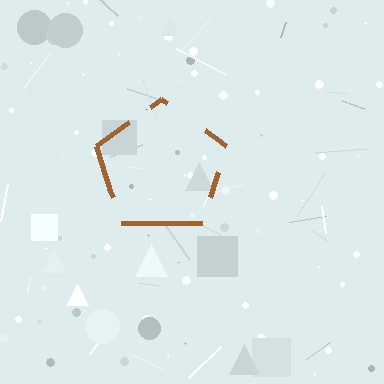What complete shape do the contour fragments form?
The contour fragments form a pentagon.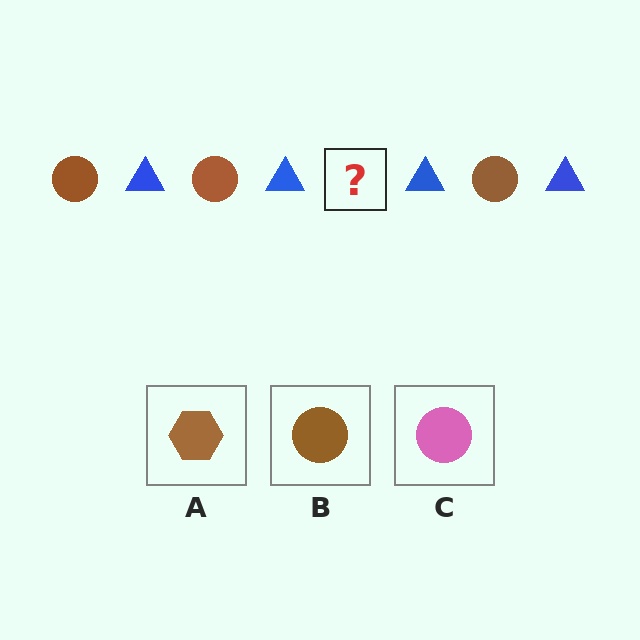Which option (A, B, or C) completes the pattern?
B.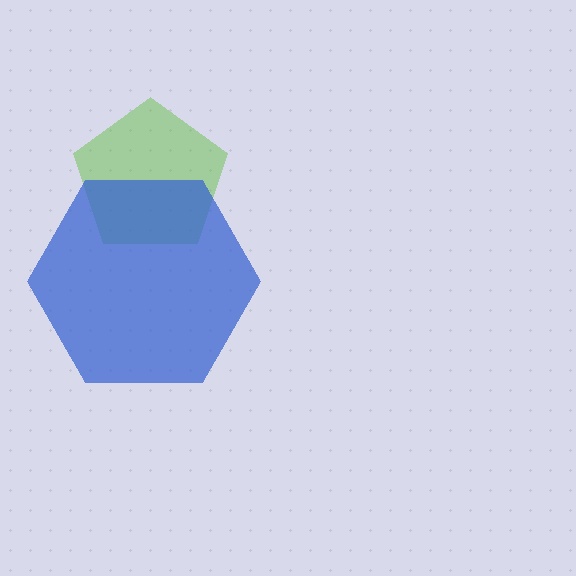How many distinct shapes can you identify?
There are 2 distinct shapes: a lime pentagon, a blue hexagon.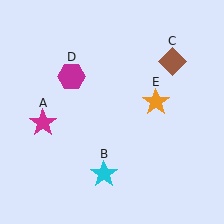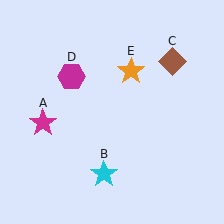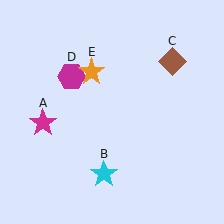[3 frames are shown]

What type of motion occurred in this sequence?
The orange star (object E) rotated counterclockwise around the center of the scene.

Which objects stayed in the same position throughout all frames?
Magenta star (object A) and cyan star (object B) and brown diamond (object C) and magenta hexagon (object D) remained stationary.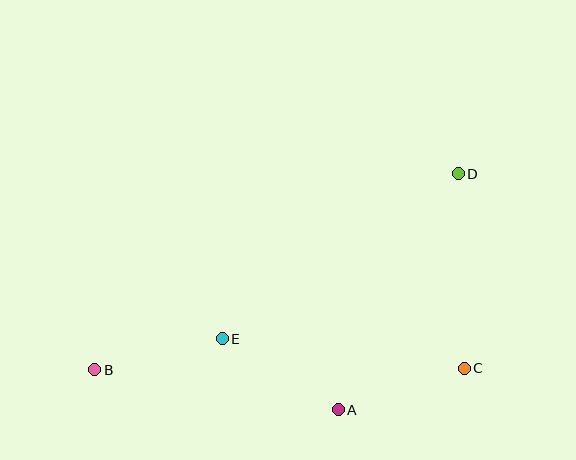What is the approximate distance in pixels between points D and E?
The distance between D and E is approximately 288 pixels.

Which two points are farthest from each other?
Points B and D are farthest from each other.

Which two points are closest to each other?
Points B and E are closest to each other.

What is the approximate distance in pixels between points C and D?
The distance between C and D is approximately 195 pixels.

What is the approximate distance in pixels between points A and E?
The distance between A and E is approximately 136 pixels.